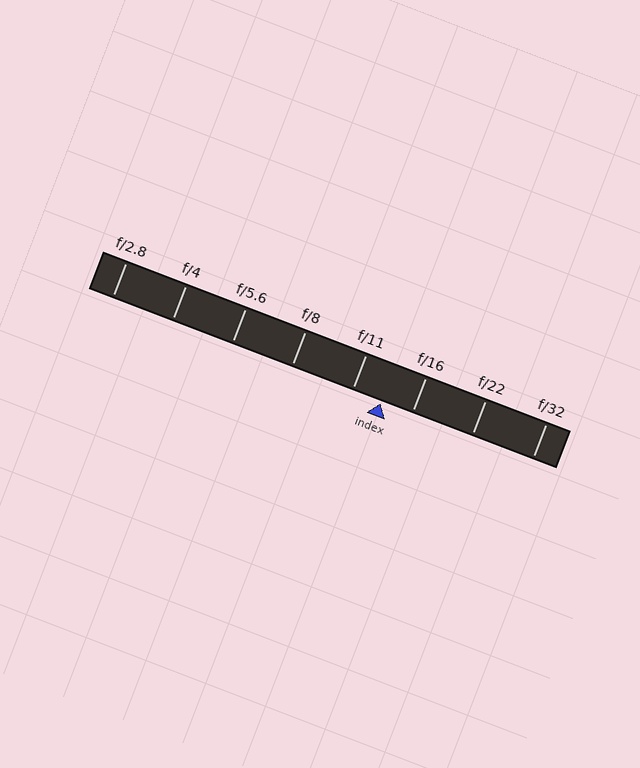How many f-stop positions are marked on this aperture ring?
There are 8 f-stop positions marked.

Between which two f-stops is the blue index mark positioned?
The index mark is between f/11 and f/16.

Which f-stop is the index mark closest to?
The index mark is closest to f/11.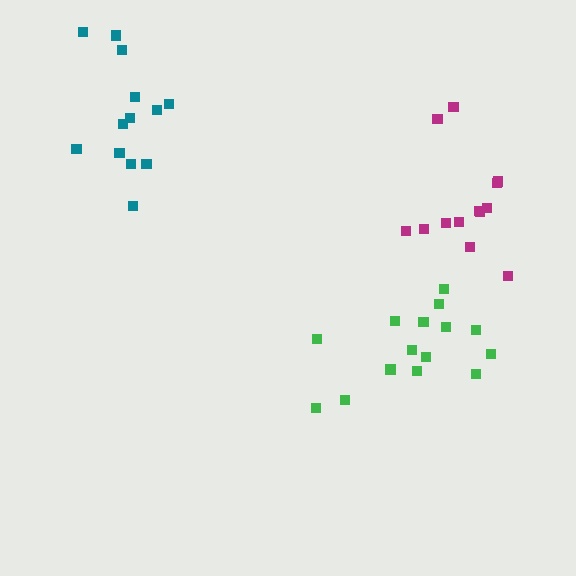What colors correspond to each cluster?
The clusters are colored: green, magenta, teal.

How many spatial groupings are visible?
There are 3 spatial groupings.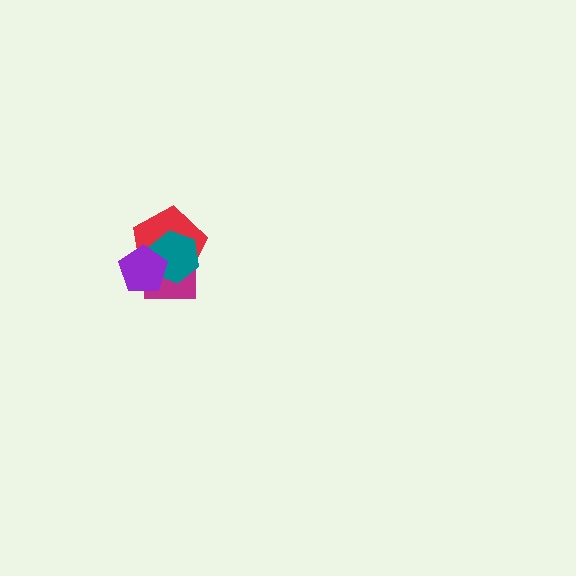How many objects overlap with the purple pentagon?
3 objects overlap with the purple pentagon.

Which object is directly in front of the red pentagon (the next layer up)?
The magenta square is directly in front of the red pentagon.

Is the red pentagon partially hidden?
Yes, it is partially covered by another shape.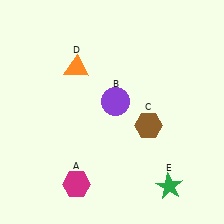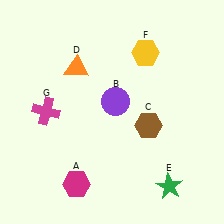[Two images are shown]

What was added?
A yellow hexagon (F), a magenta cross (G) were added in Image 2.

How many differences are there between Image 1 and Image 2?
There are 2 differences between the two images.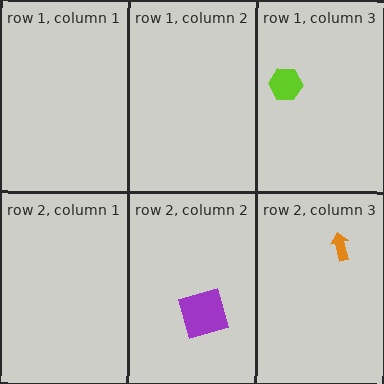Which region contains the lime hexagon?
The row 1, column 3 region.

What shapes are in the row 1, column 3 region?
The lime hexagon.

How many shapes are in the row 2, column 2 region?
1.